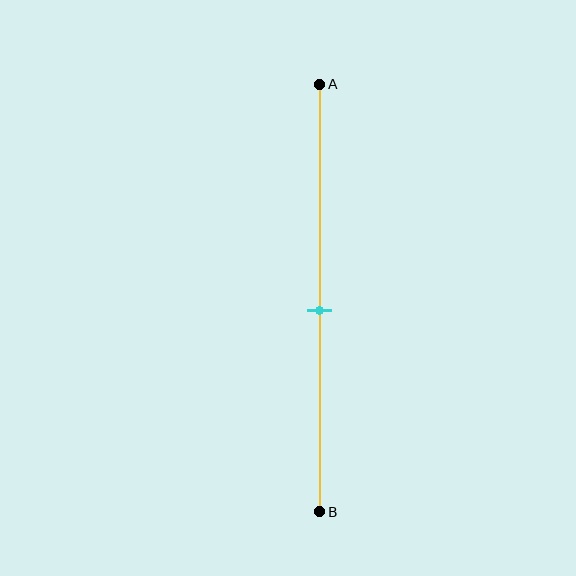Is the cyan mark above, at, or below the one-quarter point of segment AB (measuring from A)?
The cyan mark is below the one-quarter point of segment AB.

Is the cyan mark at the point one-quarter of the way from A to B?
No, the mark is at about 55% from A, not at the 25% one-quarter point.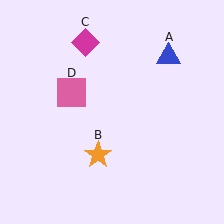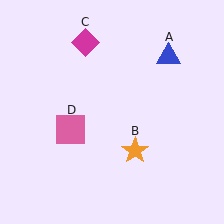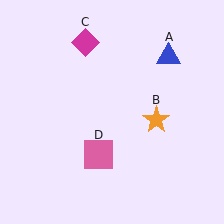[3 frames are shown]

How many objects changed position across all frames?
2 objects changed position: orange star (object B), pink square (object D).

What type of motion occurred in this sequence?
The orange star (object B), pink square (object D) rotated counterclockwise around the center of the scene.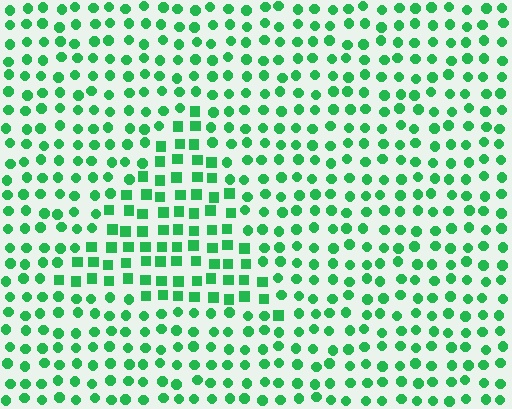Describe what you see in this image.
The image is filled with small green elements arranged in a uniform grid. A triangle-shaped region contains squares, while the surrounding area contains circles. The boundary is defined purely by the change in element shape.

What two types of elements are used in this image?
The image uses squares inside the triangle region and circles outside it.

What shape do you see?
I see a triangle.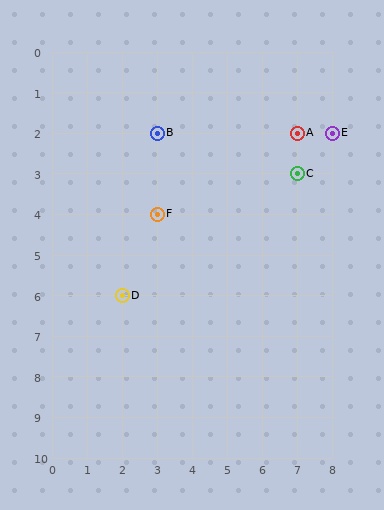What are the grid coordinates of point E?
Point E is at grid coordinates (8, 2).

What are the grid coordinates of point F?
Point F is at grid coordinates (3, 4).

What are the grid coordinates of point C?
Point C is at grid coordinates (7, 3).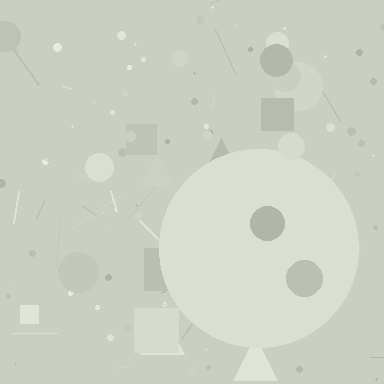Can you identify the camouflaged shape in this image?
The camouflaged shape is a circle.